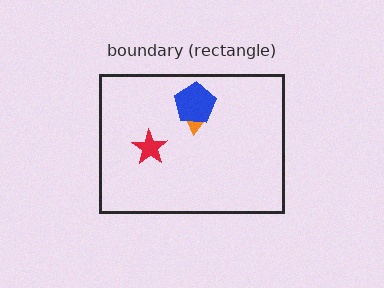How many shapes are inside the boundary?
3 inside, 0 outside.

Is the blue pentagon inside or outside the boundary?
Inside.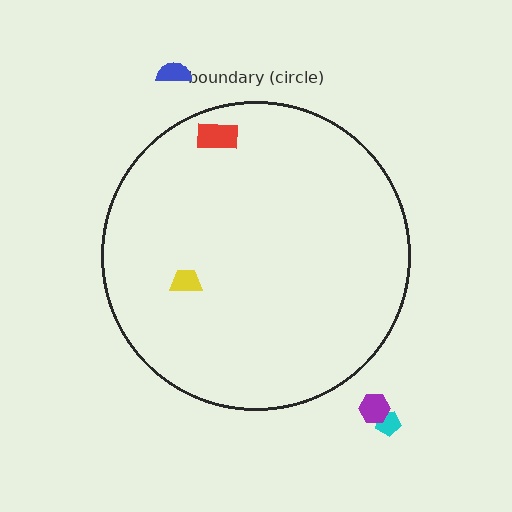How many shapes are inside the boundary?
2 inside, 3 outside.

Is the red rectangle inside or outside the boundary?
Inside.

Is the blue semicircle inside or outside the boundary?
Outside.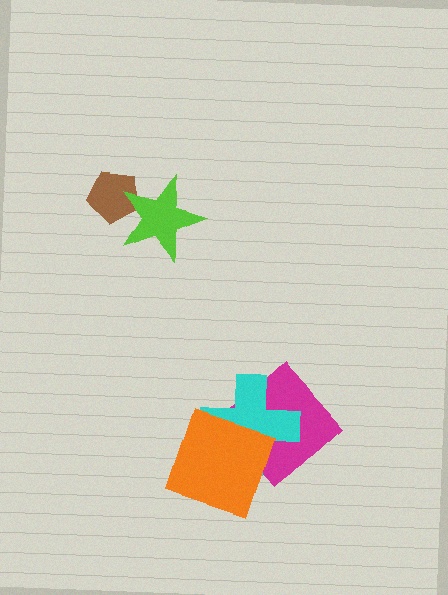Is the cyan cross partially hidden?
Yes, it is partially covered by another shape.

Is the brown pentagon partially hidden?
Yes, it is partially covered by another shape.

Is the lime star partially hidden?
No, no other shape covers it.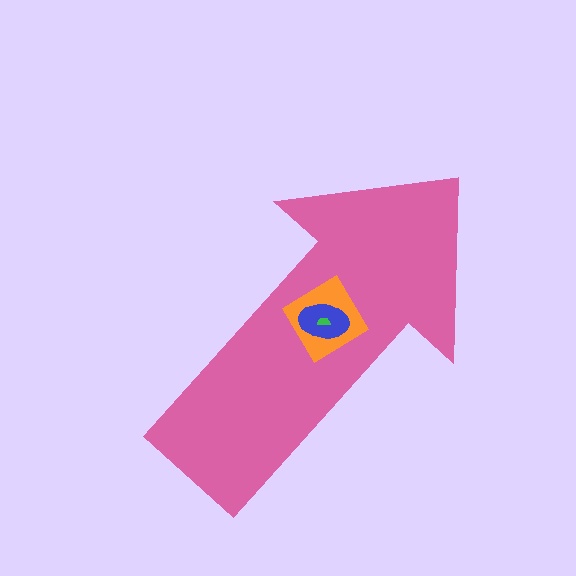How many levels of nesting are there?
4.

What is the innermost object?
The green semicircle.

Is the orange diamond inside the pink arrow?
Yes.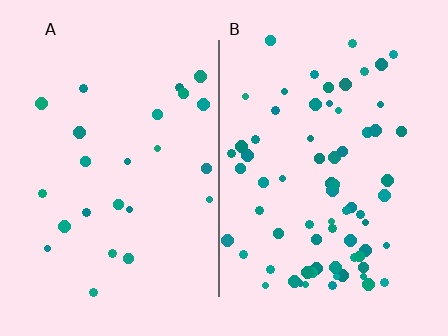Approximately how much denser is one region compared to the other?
Approximately 2.9× — region B over region A.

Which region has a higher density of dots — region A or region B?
B (the right).